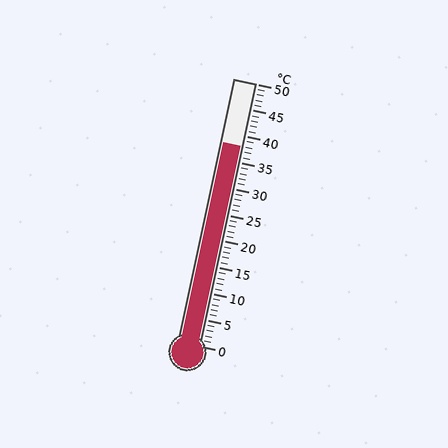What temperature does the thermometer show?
The thermometer shows approximately 38°C.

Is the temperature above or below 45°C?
The temperature is below 45°C.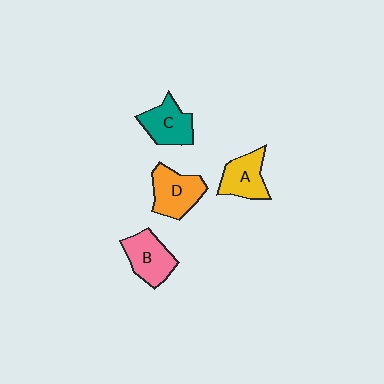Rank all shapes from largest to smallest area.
From largest to smallest: D (orange), B (pink), C (teal), A (yellow).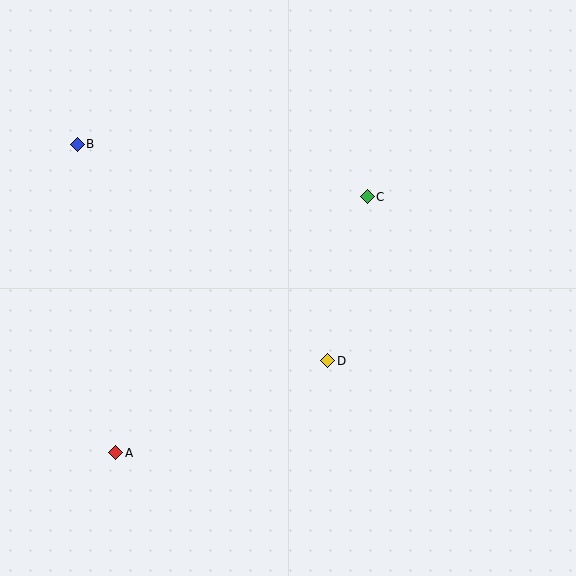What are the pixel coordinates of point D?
Point D is at (328, 361).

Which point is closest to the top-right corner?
Point C is closest to the top-right corner.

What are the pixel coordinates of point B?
Point B is at (77, 144).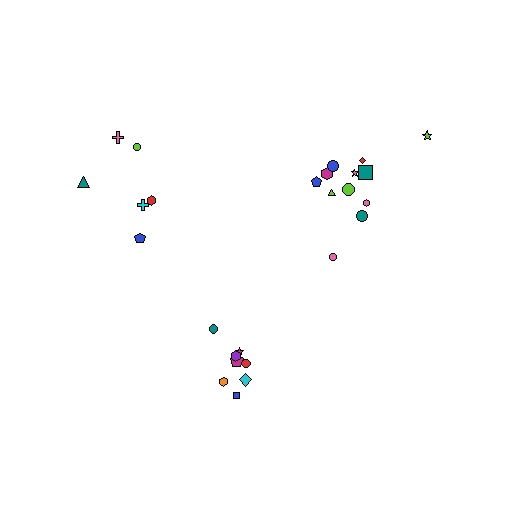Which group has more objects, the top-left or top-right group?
The top-right group.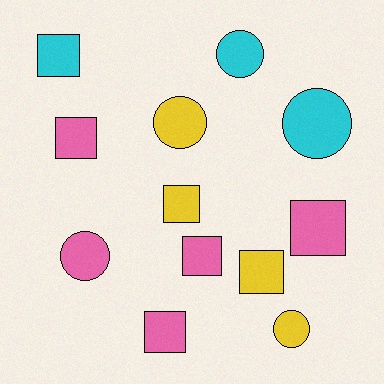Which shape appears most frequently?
Square, with 7 objects.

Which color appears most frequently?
Pink, with 5 objects.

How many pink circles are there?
There is 1 pink circle.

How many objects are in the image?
There are 12 objects.